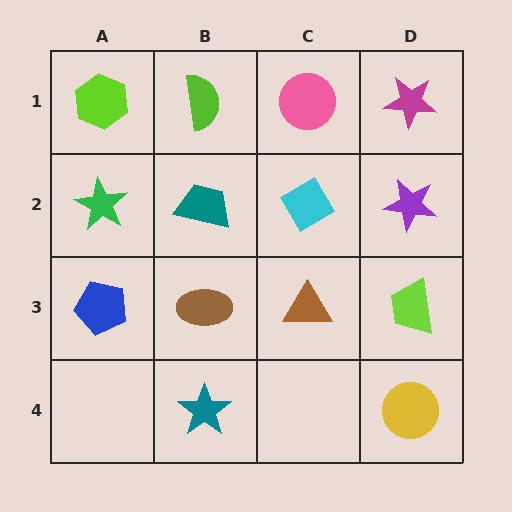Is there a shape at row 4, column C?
No, that cell is empty.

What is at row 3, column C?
A brown triangle.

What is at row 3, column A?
A blue pentagon.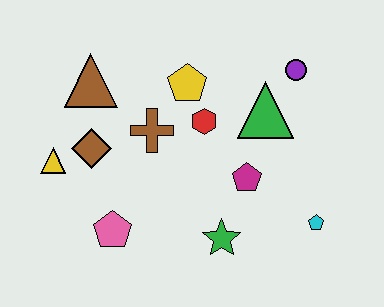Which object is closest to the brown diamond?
The yellow triangle is closest to the brown diamond.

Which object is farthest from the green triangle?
The yellow triangle is farthest from the green triangle.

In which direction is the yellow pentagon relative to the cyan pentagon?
The yellow pentagon is above the cyan pentagon.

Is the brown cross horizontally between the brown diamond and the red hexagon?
Yes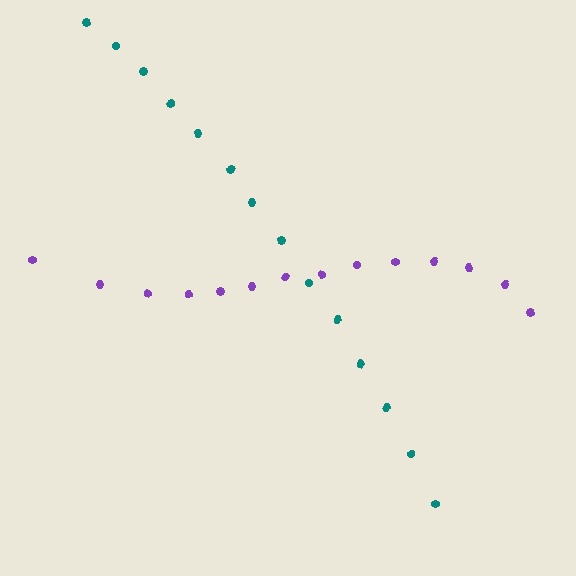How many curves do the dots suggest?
There are 2 distinct paths.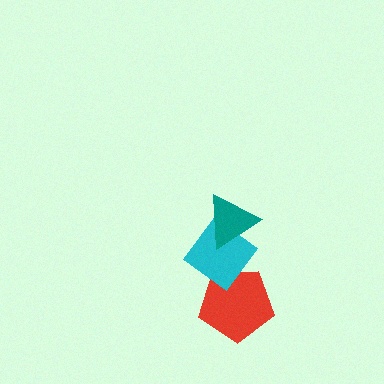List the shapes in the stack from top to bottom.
From top to bottom: the teal triangle, the cyan diamond, the red pentagon.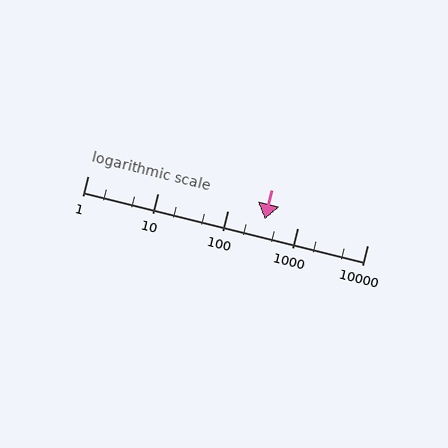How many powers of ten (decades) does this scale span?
The scale spans 4 decades, from 1 to 10000.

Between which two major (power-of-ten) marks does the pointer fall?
The pointer is between 100 and 1000.